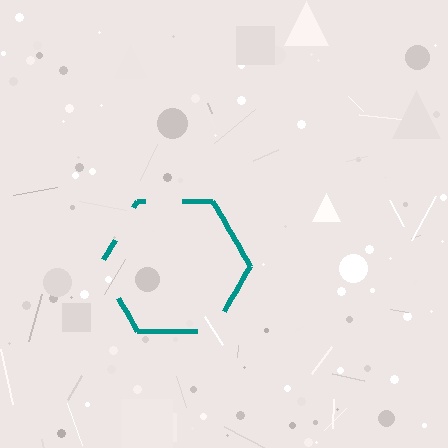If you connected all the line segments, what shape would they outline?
They would outline a hexagon.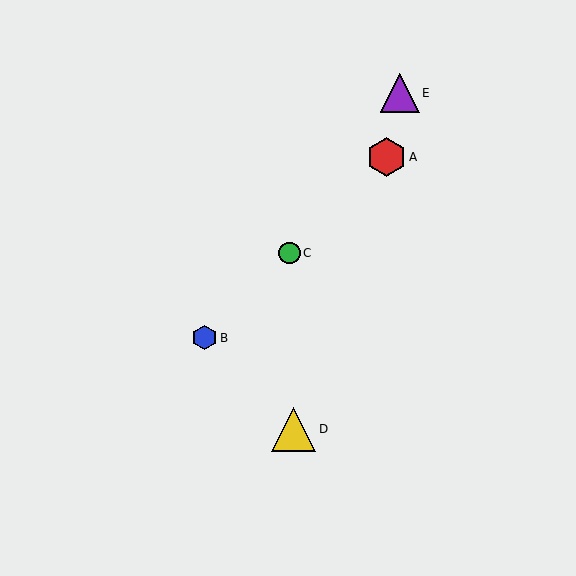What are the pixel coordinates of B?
Object B is at (204, 338).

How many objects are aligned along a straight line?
3 objects (A, B, C) are aligned along a straight line.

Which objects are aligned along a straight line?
Objects A, B, C are aligned along a straight line.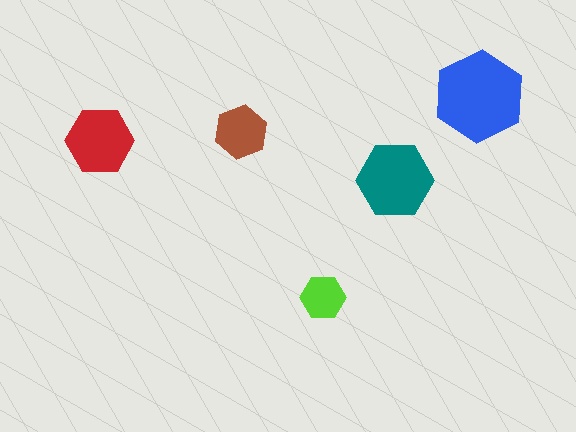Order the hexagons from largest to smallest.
the blue one, the teal one, the red one, the brown one, the lime one.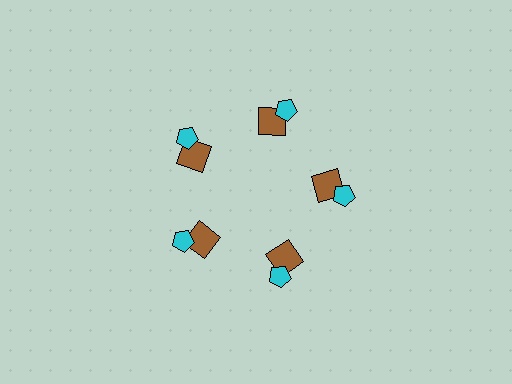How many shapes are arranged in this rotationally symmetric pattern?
There are 10 shapes, arranged in 5 groups of 2.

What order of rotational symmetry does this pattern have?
This pattern has 5-fold rotational symmetry.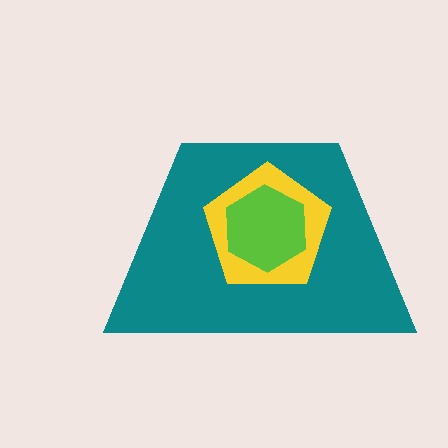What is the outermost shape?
The teal trapezoid.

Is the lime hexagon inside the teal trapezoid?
Yes.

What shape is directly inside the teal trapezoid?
The yellow pentagon.